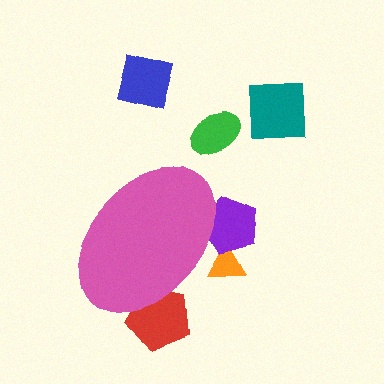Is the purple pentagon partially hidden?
Yes, the purple pentagon is partially hidden behind the pink ellipse.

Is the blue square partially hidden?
No, the blue square is fully visible.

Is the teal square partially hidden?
No, the teal square is fully visible.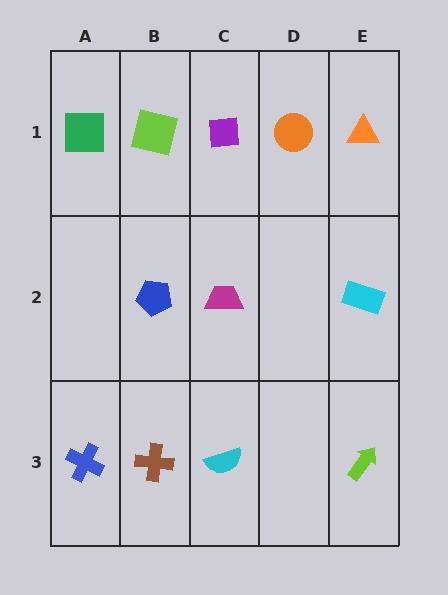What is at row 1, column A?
A green square.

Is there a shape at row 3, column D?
No, that cell is empty.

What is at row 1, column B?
A lime square.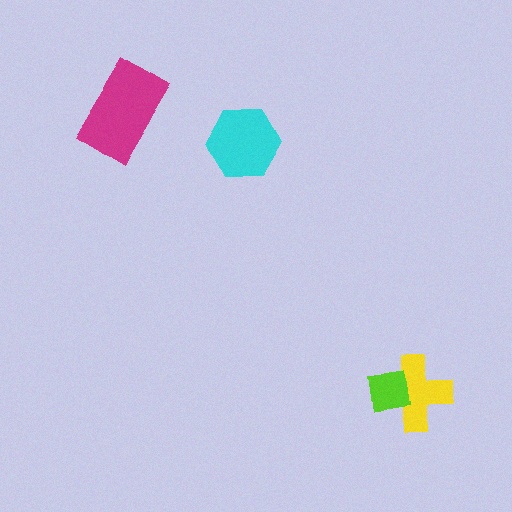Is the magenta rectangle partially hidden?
No, no other shape covers it.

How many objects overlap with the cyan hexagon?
0 objects overlap with the cyan hexagon.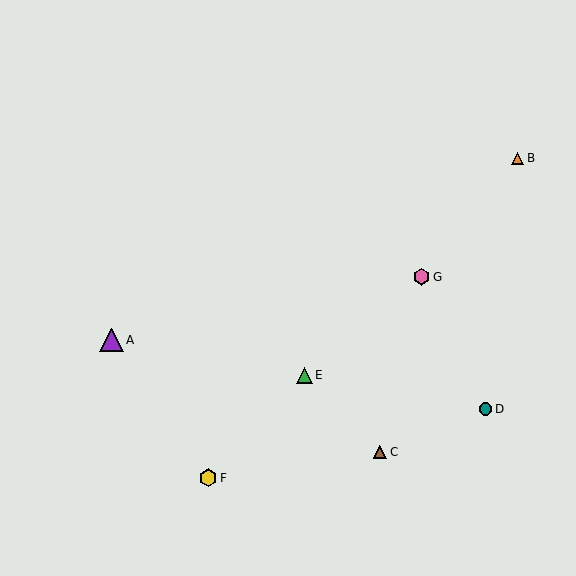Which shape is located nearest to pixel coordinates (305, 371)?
The green triangle (labeled E) at (305, 375) is nearest to that location.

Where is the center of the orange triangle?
The center of the orange triangle is at (517, 158).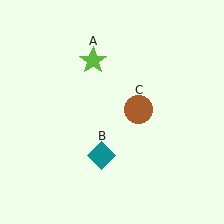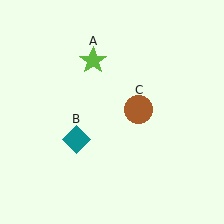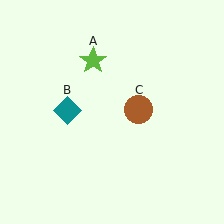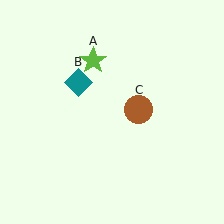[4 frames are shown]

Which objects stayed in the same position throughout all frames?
Lime star (object A) and brown circle (object C) remained stationary.